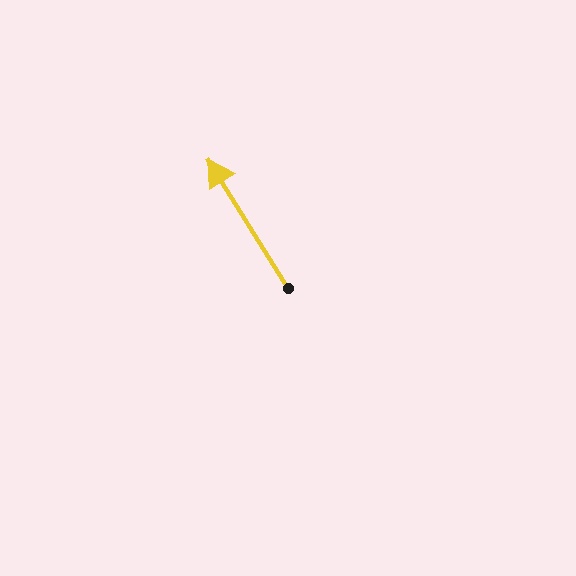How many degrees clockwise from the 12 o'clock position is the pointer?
Approximately 328 degrees.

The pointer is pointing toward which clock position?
Roughly 11 o'clock.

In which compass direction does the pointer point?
Northwest.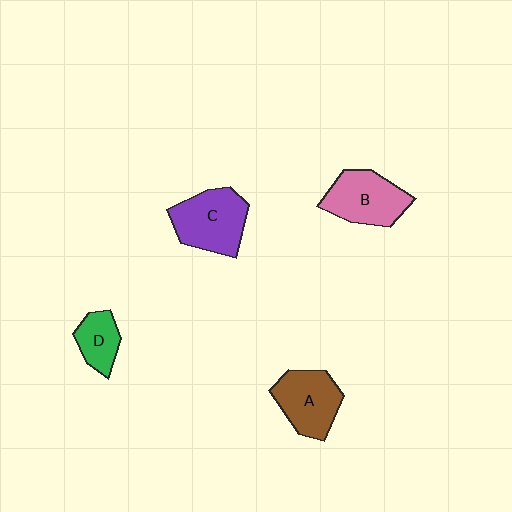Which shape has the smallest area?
Shape D (green).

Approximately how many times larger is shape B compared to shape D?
Approximately 1.8 times.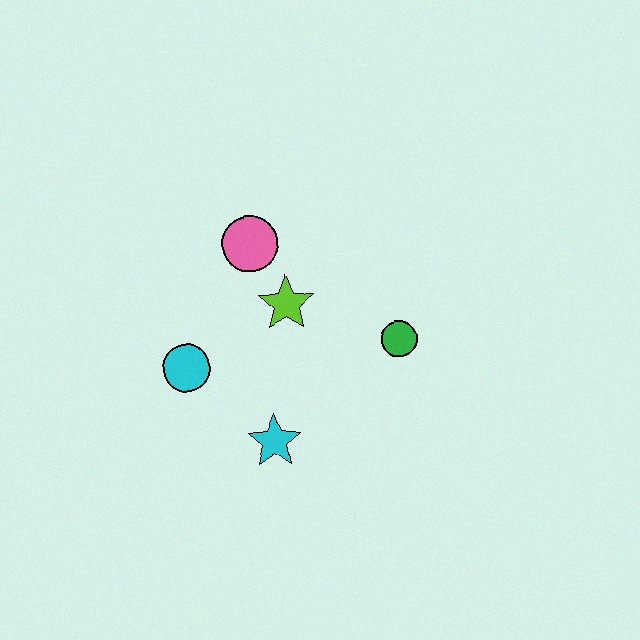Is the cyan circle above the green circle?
No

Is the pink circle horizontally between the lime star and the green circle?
No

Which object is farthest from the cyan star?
The pink circle is farthest from the cyan star.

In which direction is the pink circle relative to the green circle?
The pink circle is to the left of the green circle.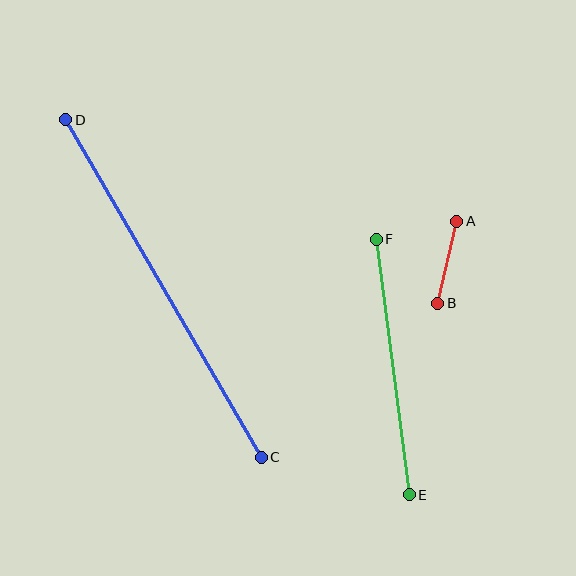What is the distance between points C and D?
The distance is approximately 390 pixels.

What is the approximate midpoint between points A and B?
The midpoint is at approximately (447, 262) pixels.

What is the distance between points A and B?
The distance is approximately 84 pixels.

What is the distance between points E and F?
The distance is approximately 258 pixels.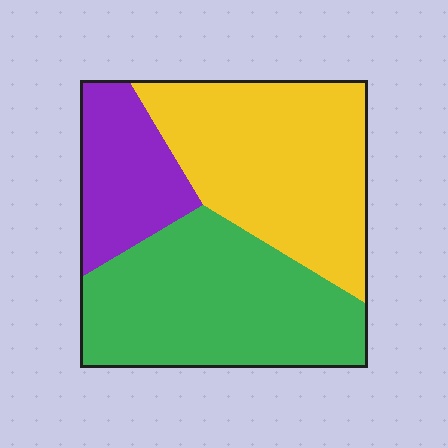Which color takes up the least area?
Purple, at roughly 20%.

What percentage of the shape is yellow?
Yellow takes up about two fifths (2/5) of the shape.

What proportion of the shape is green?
Green covers around 40% of the shape.